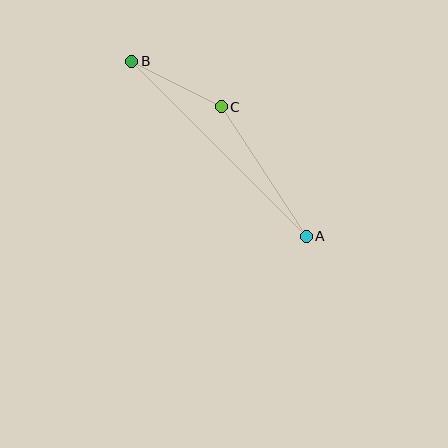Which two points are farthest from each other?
Points A and B are farthest from each other.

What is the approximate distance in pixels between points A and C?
The distance between A and C is approximately 155 pixels.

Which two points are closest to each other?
Points B and C are closest to each other.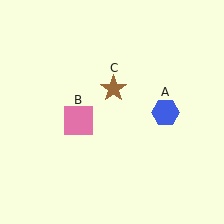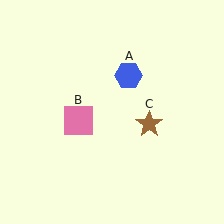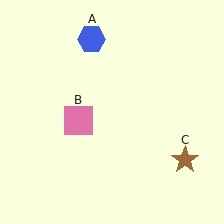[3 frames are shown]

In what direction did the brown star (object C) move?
The brown star (object C) moved down and to the right.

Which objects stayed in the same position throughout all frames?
Pink square (object B) remained stationary.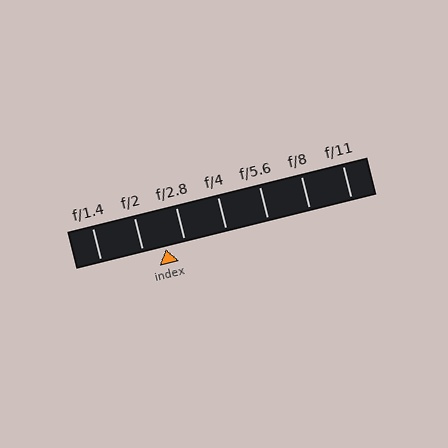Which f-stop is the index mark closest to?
The index mark is closest to f/2.8.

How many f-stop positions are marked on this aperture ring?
There are 7 f-stop positions marked.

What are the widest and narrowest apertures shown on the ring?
The widest aperture shown is f/1.4 and the narrowest is f/11.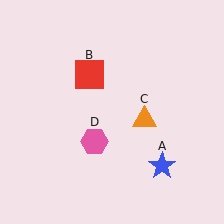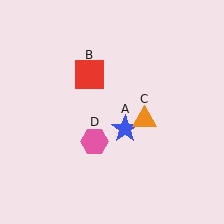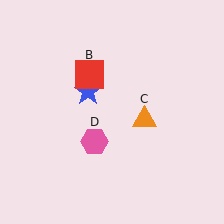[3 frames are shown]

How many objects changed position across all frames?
1 object changed position: blue star (object A).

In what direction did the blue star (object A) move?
The blue star (object A) moved up and to the left.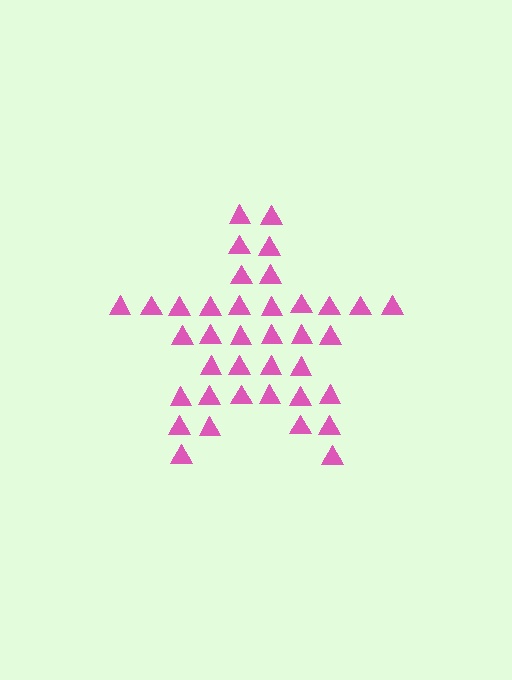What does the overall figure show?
The overall figure shows a star.